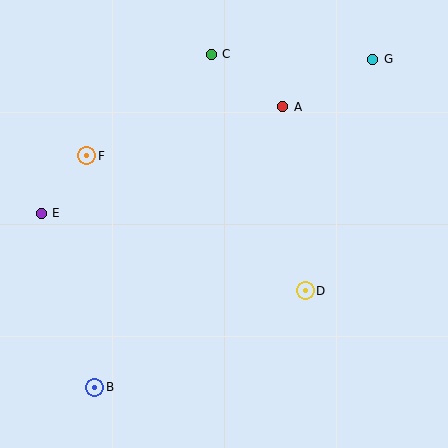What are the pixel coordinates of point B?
Point B is at (95, 387).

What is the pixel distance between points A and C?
The distance between A and C is 89 pixels.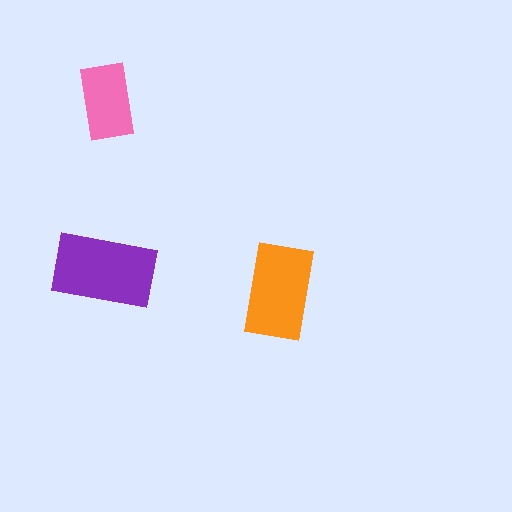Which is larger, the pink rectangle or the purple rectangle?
The purple one.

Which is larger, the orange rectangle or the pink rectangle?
The orange one.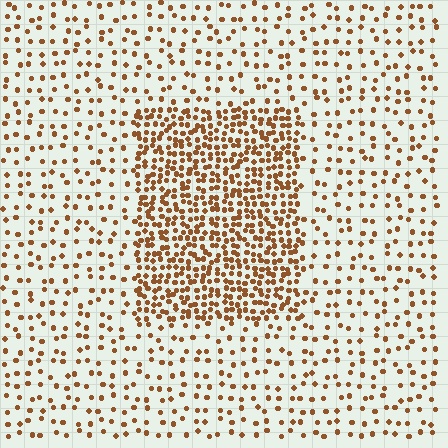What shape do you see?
I see a rectangle.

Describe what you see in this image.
The image contains small brown elements arranged at two different densities. A rectangle-shaped region is visible where the elements are more densely packed than the surrounding area.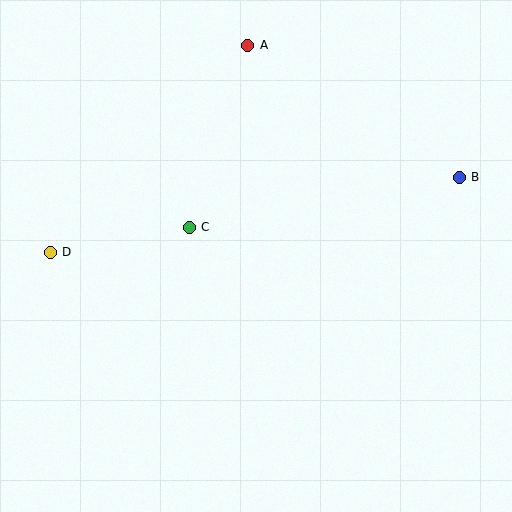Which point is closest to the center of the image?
Point C at (189, 227) is closest to the center.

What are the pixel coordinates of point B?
Point B is at (459, 177).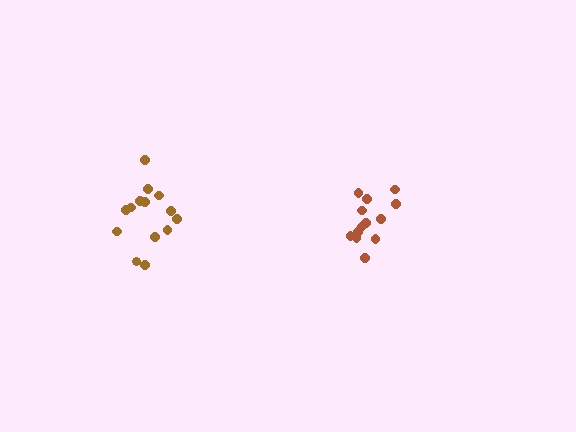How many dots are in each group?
Group 1: 13 dots, Group 2: 15 dots (28 total).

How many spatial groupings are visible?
There are 2 spatial groupings.